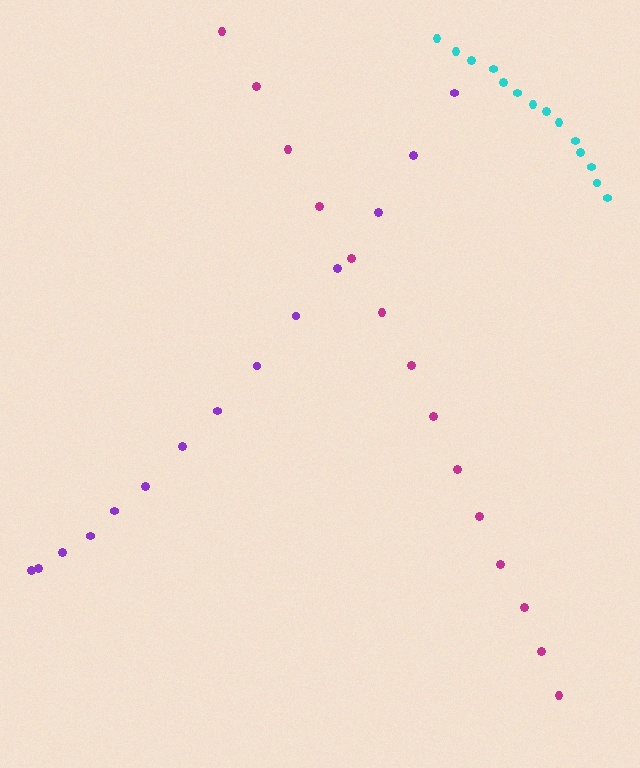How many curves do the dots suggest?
There are 3 distinct paths.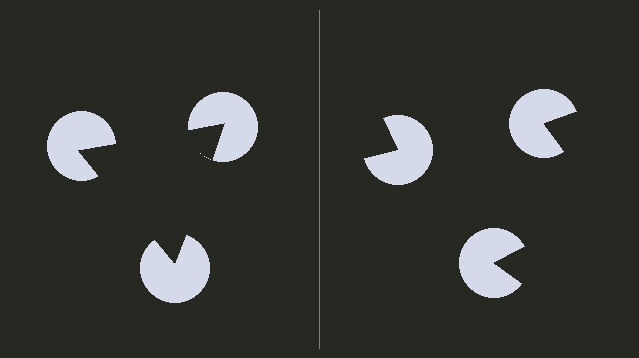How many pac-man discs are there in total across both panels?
6 — 3 on each side.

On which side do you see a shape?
An illusory triangle appears on the left side. On the right side the wedge cuts are rotated, so no coherent shape forms.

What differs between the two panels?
The pac-man discs are positioned identically on both sides; only the wedge orientations differ. On the left they align to a triangle; on the right they are misaligned.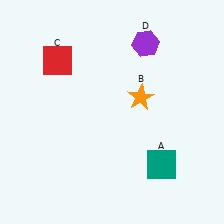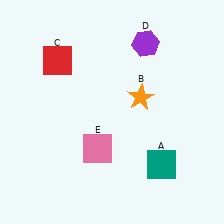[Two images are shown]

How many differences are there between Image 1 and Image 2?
There is 1 difference between the two images.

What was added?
A pink square (E) was added in Image 2.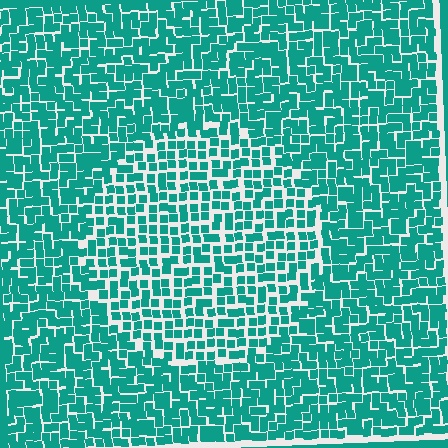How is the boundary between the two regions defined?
The boundary is defined by a change in element density (approximately 1.5x ratio). All elements are the same color, size, and shape.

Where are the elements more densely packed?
The elements are more densely packed outside the circle boundary.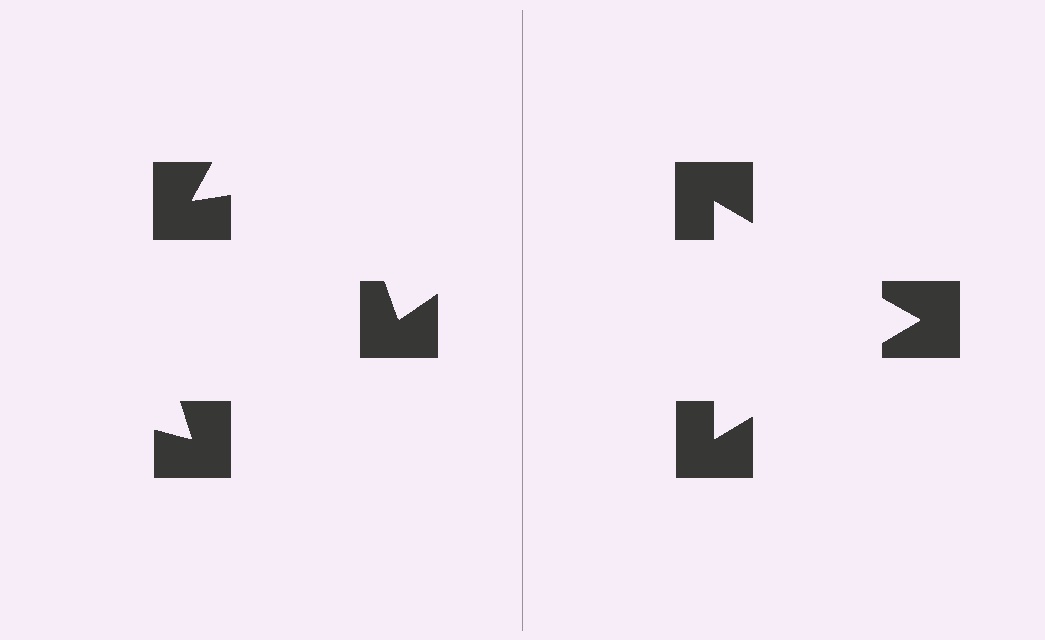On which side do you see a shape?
An illusory triangle appears on the right side. On the left side the wedge cuts are rotated, so no coherent shape forms.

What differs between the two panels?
The notched squares are positioned identically on both sides; only the wedge orientations differ. On the right they align to a triangle; on the left they are misaligned.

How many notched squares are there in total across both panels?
6 — 3 on each side.